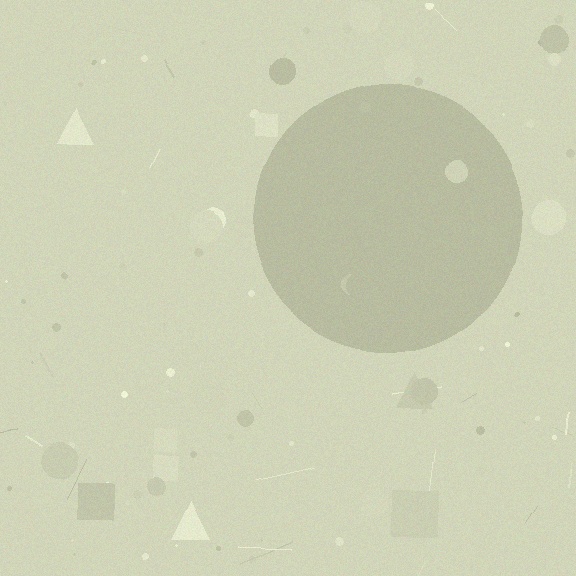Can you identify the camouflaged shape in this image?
The camouflaged shape is a circle.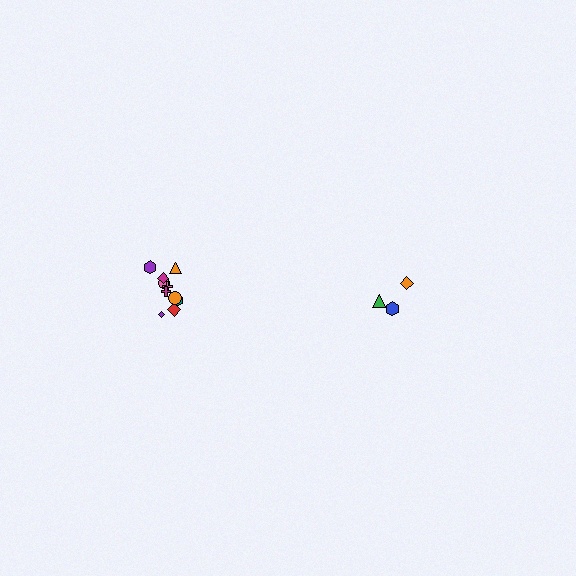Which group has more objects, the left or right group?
The left group.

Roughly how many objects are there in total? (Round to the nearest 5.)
Roughly 15 objects in total.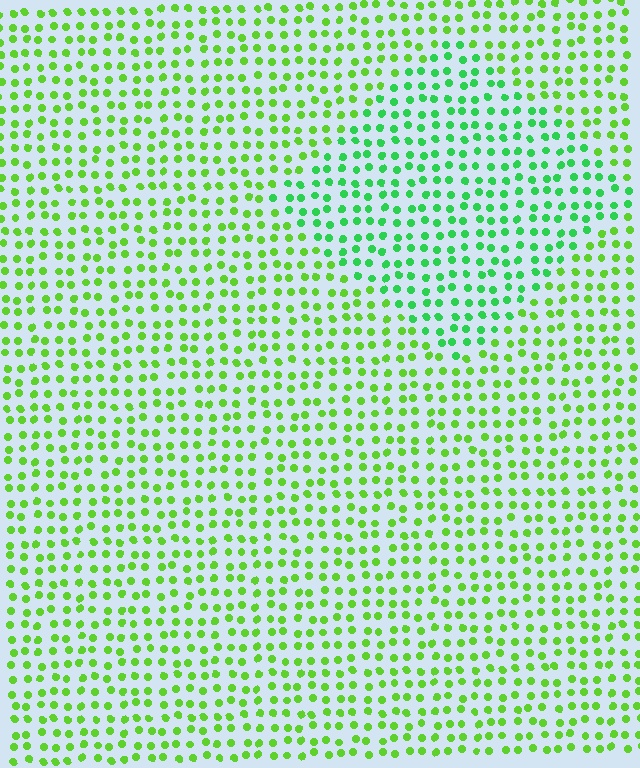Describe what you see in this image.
The image is filled with small lime elements in a uniform arrangement. A diamond-shaped region is visible where the elements are tinted to a slightly different hue, forming a subtle color boundary.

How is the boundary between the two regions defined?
The boundary is defined purely by a slight shift in hue (about 31 degrees). Spacing, size, and orientation are identical on both sides.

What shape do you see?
I see a diamond.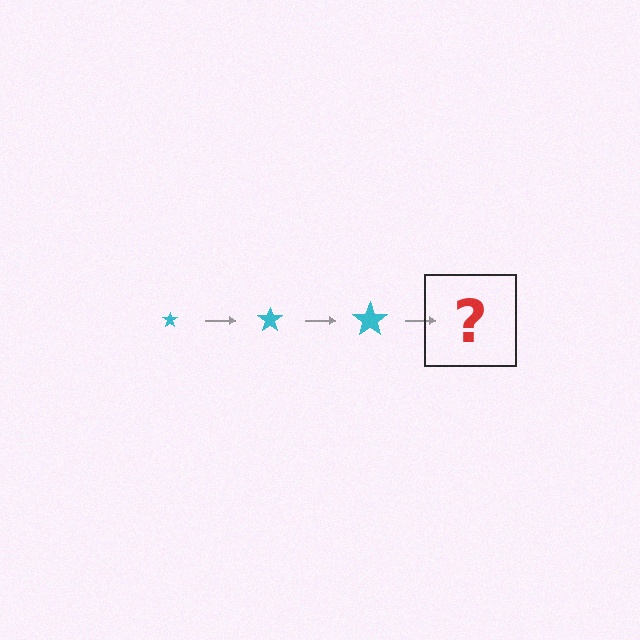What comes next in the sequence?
The next element should be a cyan star, larger than the previous one.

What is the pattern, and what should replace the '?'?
The pattern is that the star gets progressively larger each step. The '?' should be a cyan star, larger than the previous one.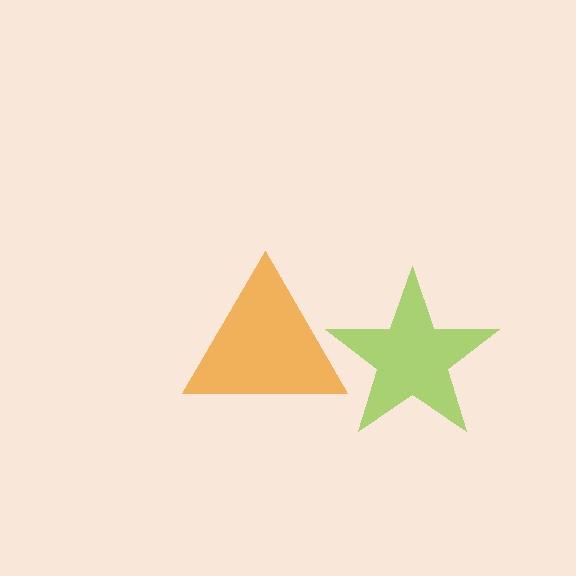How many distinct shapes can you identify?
There are 2 distinct shapes: an orange triangle, a lime star.